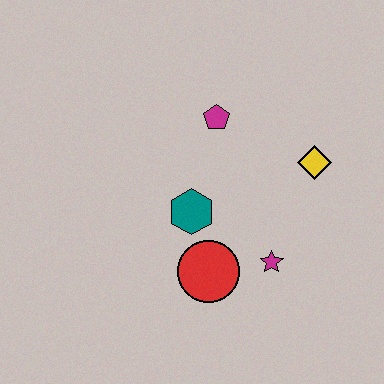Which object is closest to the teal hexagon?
The red circle is closest to the teal hexagon.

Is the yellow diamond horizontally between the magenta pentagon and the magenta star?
No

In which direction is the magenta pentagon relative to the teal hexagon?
The magenta pentagon is above the teal hexagon.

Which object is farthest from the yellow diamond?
The red circle is farthest from the yellow diamond.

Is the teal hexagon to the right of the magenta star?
No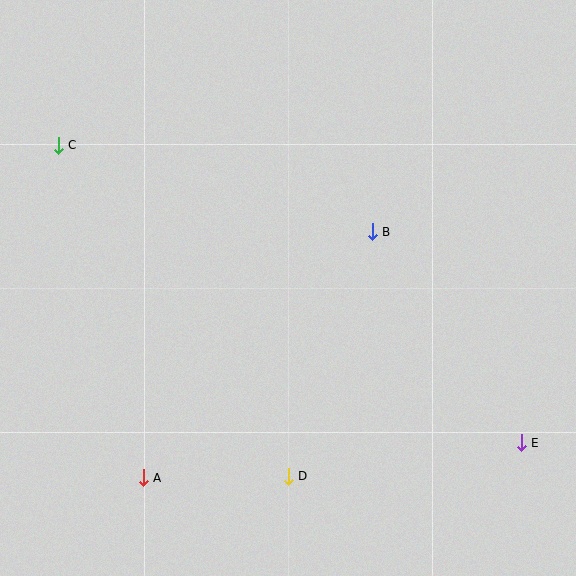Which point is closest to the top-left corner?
Point C is closest to the top-left corner.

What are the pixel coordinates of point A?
Point A is at (143, 478).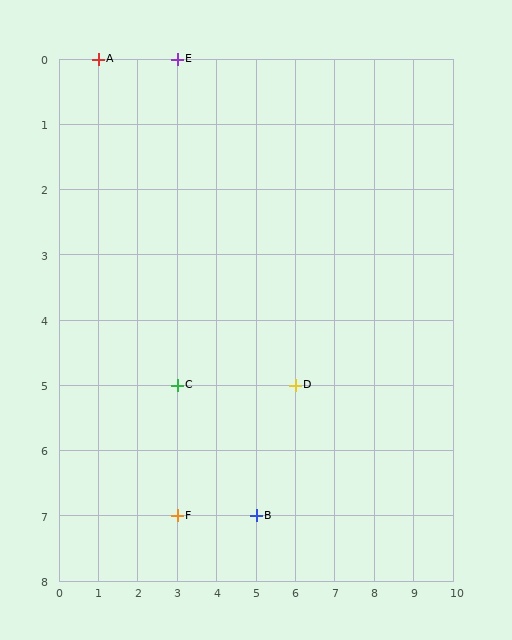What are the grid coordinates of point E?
Point E is at grid coordinates (3, 0).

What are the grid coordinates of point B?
Point B is at grid coordinates (5, 7).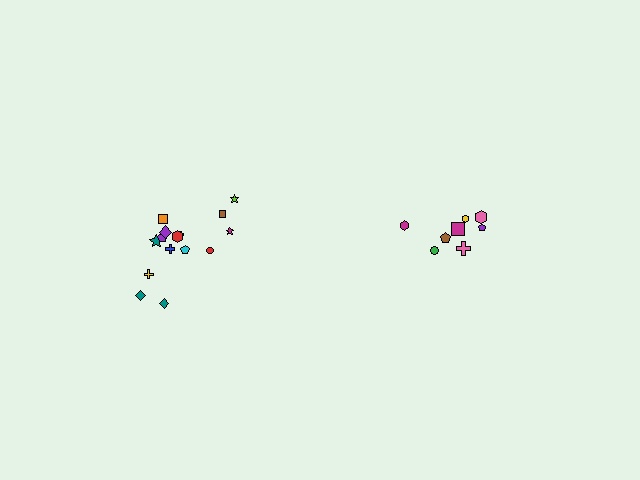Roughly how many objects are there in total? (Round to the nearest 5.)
Roughly 25 objects in total.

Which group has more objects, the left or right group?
The left group.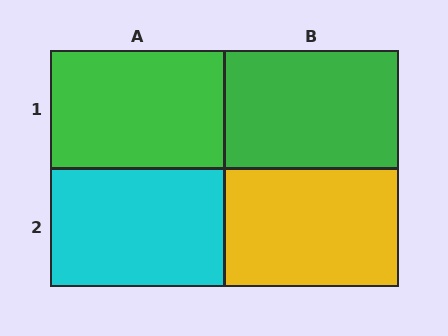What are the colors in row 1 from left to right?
Green, green.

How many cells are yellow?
1 cell is yellow.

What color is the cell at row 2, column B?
Yellow.